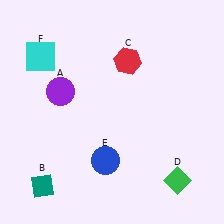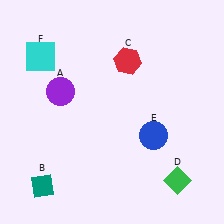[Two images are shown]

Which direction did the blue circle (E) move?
The blue circle (E) moved right.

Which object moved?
The blue circle (E) moved right.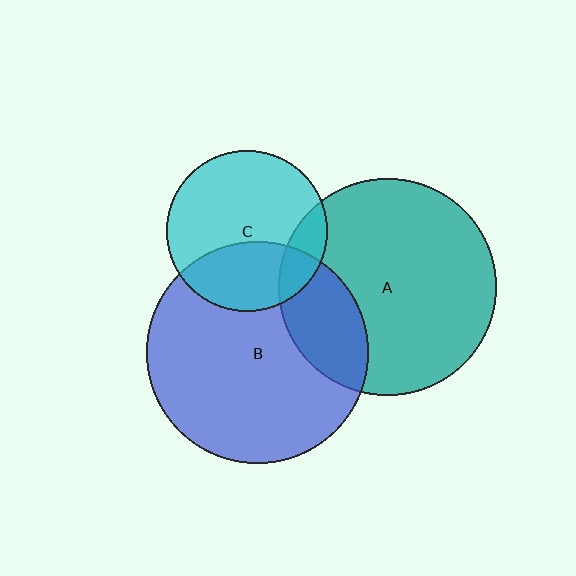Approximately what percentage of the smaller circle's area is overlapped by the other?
Approximately 15%.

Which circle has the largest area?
Circle B (blue).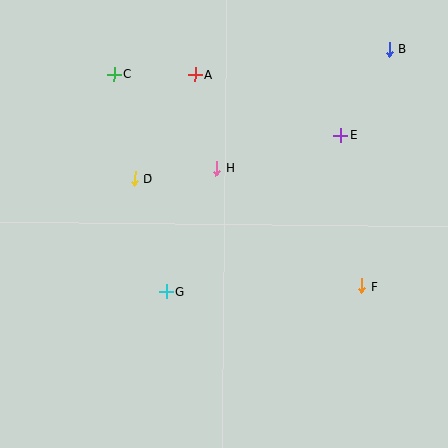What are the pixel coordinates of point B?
Point B is at (389, 49).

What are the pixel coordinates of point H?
Point H is at (216, 168).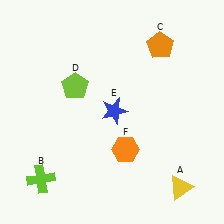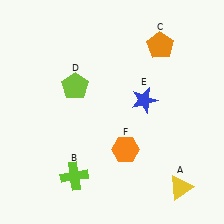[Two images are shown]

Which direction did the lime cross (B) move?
The lime cross (B) moved right.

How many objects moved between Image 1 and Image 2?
2 objects moved between the two images.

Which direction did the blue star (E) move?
The blue star (E) moved right.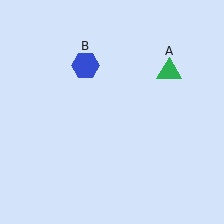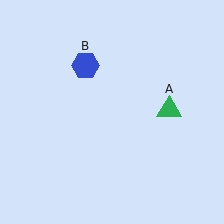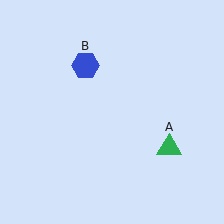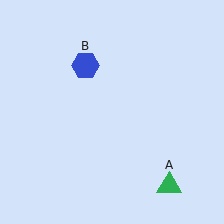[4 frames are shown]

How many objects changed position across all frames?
1 object changed position: green triangle (object A).